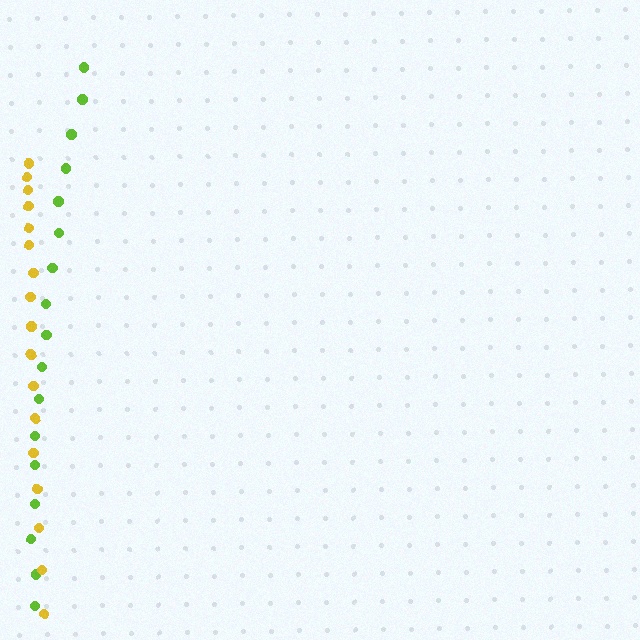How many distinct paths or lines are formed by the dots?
There are 2 distinct paths.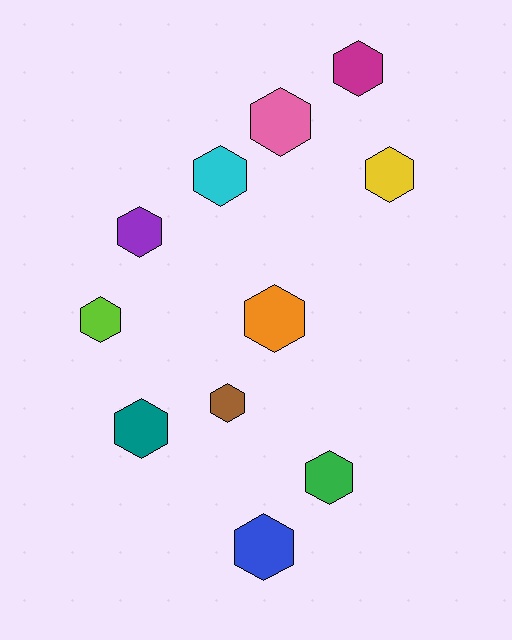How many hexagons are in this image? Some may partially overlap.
There are 11 hexagons.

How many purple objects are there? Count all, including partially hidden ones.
There is 1 purple object.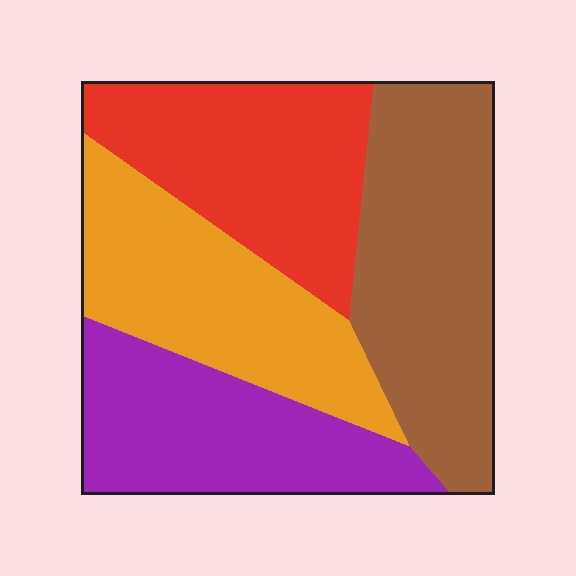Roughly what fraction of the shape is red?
Red takes up about one quarter (1/4) of the shape.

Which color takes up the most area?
Brown, at roughly 30%.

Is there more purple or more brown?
Brown.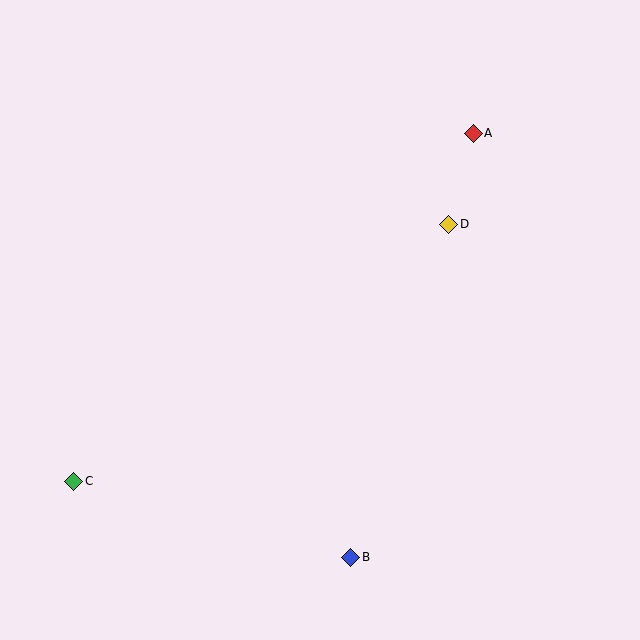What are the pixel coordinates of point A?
Point A is at (473, 133).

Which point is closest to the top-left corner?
Point C is closest to the top-left corner.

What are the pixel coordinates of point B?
Point B is at (351, 557).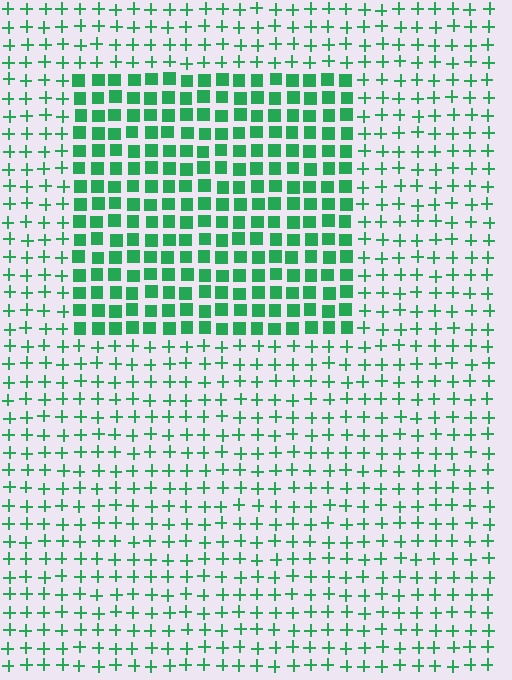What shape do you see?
I see a rectangle.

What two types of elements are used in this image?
The image uses squares inside the rectangle region and plus signs outside it.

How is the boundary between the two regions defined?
The boundary is defined by a change in element shape: squares inside vs. plus signs outside. All elements share the same color and spacing.